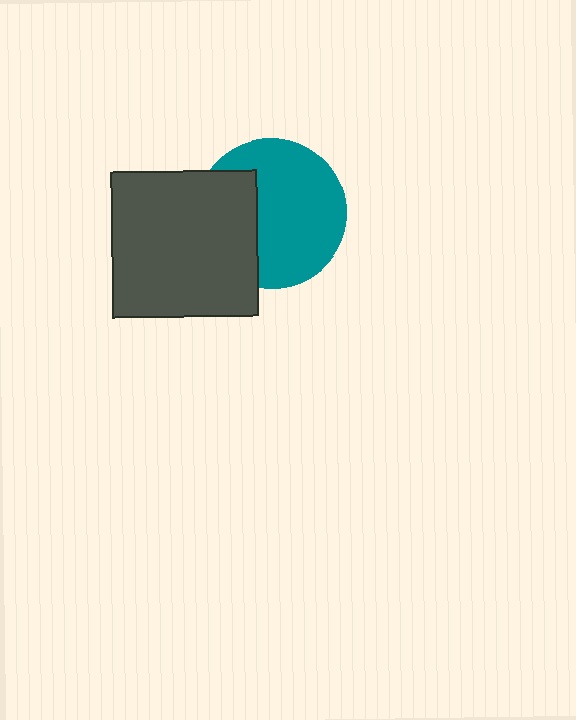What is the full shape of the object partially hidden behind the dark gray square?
The partially hidden object is a teal circle.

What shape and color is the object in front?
The object in front is a dark gray square.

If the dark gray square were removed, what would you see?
You would see the complete teal circle.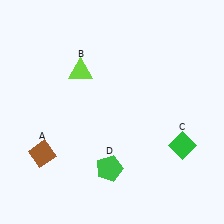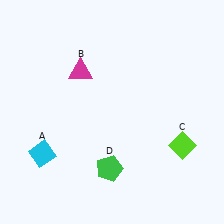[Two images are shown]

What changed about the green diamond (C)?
In Image 1, C is green. In Image 2, it changed to lime.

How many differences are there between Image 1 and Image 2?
There are 3 differences between the two images.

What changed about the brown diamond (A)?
In Image 1, A is brown. In Image 2, it changed to cyan.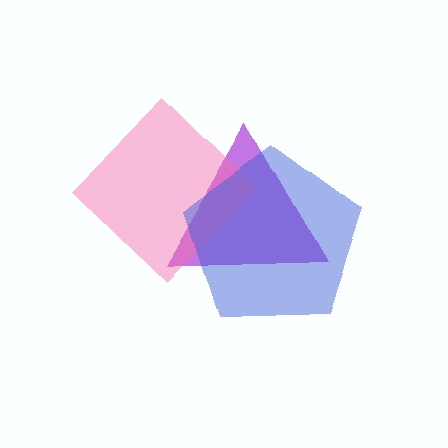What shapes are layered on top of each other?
The layered shapes are: a purple triangle, a pink diamond, a blue pentagon.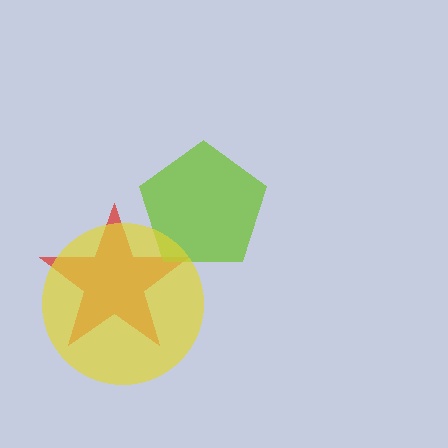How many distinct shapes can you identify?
There are 3 distinct shapes: a red star, a lime pentagon, a yellow circle.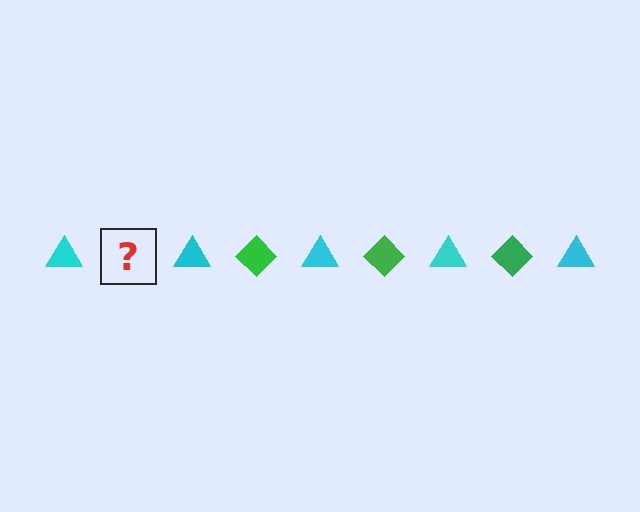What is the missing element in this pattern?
The missing element is a green diamond.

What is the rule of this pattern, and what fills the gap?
The rule is that the pattern alternates between cyan triangle and green diamond. The gap should be filled with a green diamond.